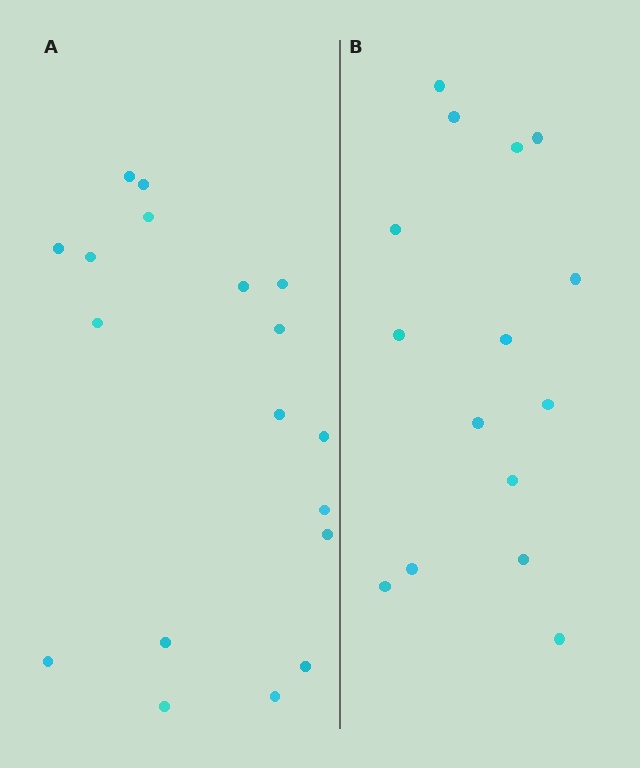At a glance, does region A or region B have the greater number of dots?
Region A (the left region) has more dots.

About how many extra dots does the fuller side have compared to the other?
Region A has just a few more — roughly 2 or 3 more dots than region B.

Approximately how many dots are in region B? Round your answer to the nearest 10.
About 20 dots. (The exact count is 15, which rounds to 20.)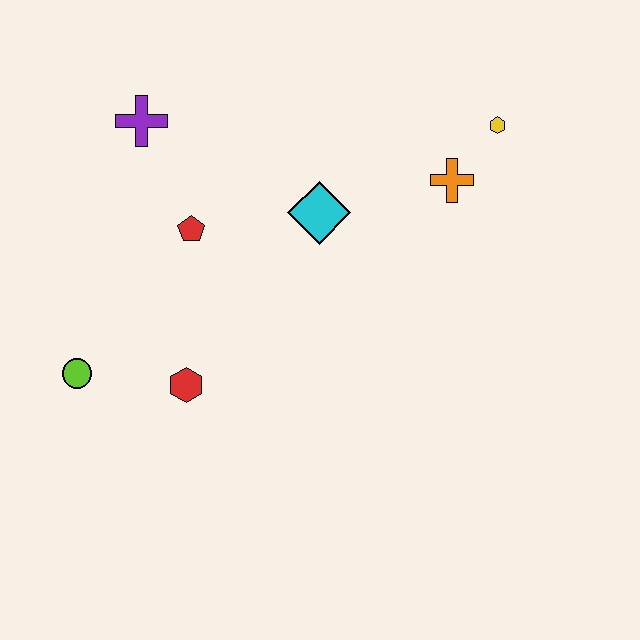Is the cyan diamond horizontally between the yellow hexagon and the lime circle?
Yes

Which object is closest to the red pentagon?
The purple cross is closest to the red pentagon.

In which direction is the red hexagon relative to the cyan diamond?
The red hexagon is below the cyan diamond.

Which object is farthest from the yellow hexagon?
The lime circle is farthest from the yellow hexagon.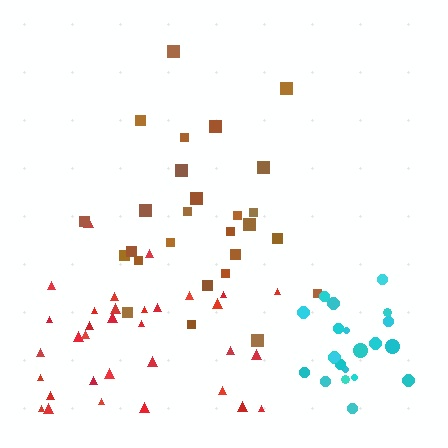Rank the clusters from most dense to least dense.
cyan, red, brown.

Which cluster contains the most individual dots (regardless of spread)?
Red (33).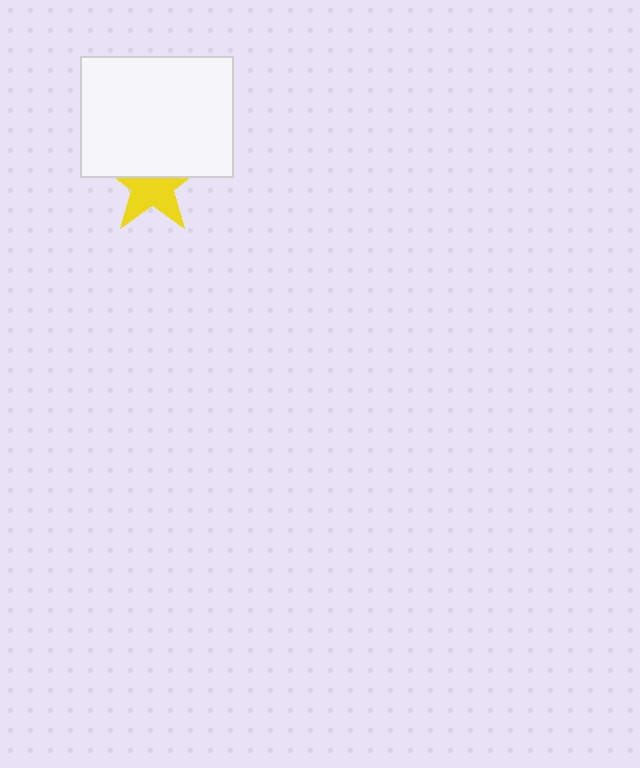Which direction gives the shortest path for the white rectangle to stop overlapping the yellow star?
Moving up gives the shortest separation.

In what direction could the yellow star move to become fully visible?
The yellow star could move down. That would shift it out from behind the white rectangle entirely.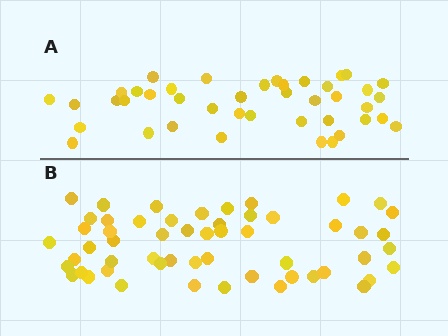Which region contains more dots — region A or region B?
Region B (the bottom region) has more dots.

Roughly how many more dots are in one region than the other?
Region B has approximately 15 more dots than region A.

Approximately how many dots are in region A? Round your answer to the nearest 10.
About 40 dots. (The exact count is 42, which rounds to 40.)